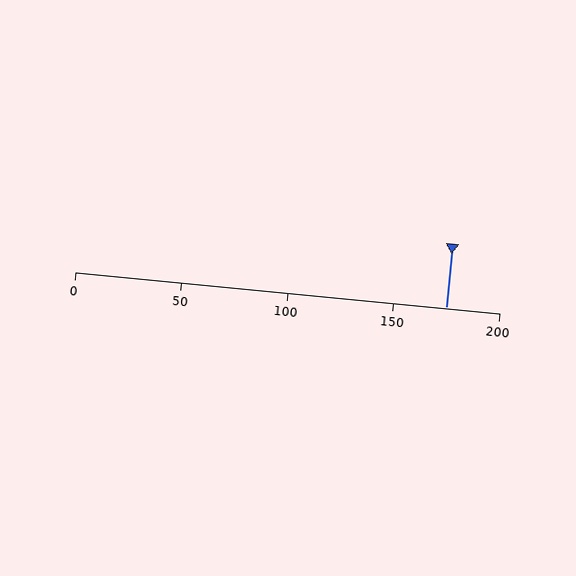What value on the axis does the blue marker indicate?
The marker indicates approximately 175.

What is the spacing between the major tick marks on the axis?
The major ticks are spaced 50 apart.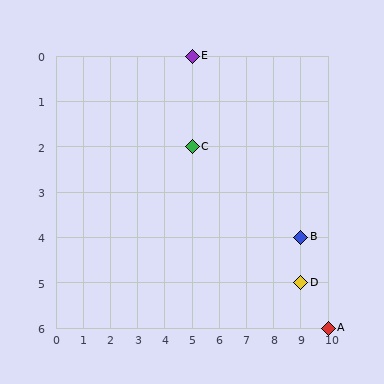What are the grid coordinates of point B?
Point B is at grid coordinates (9, 4).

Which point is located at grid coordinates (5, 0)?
Point E is at (5, 0).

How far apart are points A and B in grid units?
Points A and B are 1 column and 2 rows apart (about 2.2 grid units diagonally).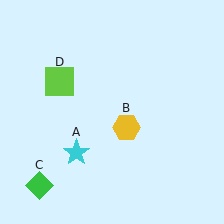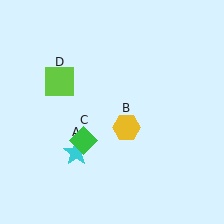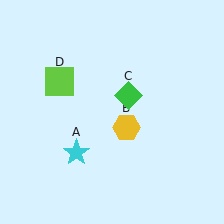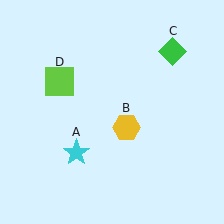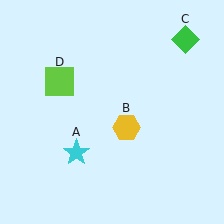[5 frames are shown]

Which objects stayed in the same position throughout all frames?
Cyan star (object A) and yellow hexagon (object B) and lime square (object D) remained stationary.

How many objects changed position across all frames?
1 object changed position: green diamond (object C).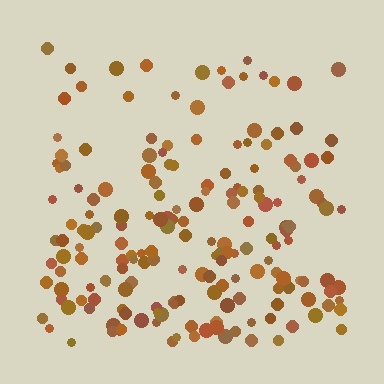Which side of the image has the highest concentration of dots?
The bottom.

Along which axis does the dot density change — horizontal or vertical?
Vertical.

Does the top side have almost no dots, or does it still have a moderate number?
Still a moderate number, just noticeably fewer than the bottom.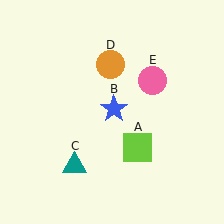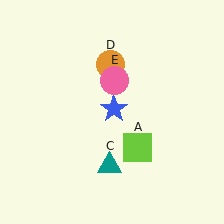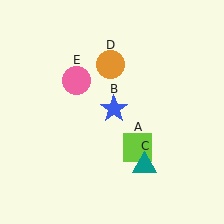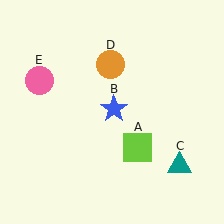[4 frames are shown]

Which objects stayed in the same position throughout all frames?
Lime square (object A) and blue star (object B) and orange circle (object D) remained stationary.